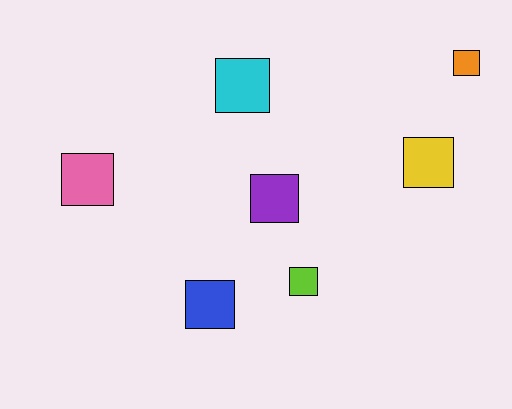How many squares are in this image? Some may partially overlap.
There are 7 squares.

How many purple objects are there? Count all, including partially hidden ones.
There is 1 purple object.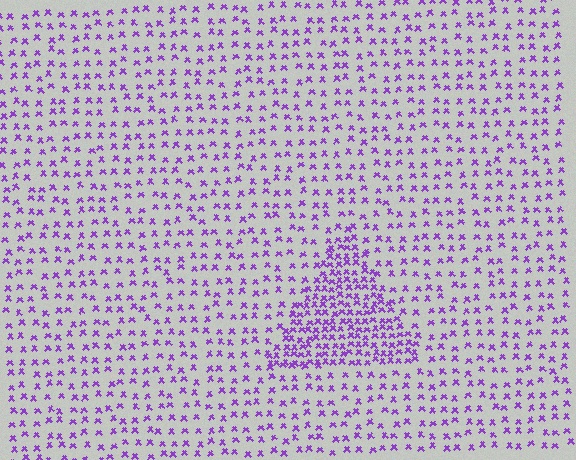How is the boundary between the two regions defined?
The boundary is defined by a change in element density (approximately 2.3x ratio). All elements are the same color, size, and shape.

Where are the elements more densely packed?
The elements are more densely packed inside the triangle boundary.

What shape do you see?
I see a triangle.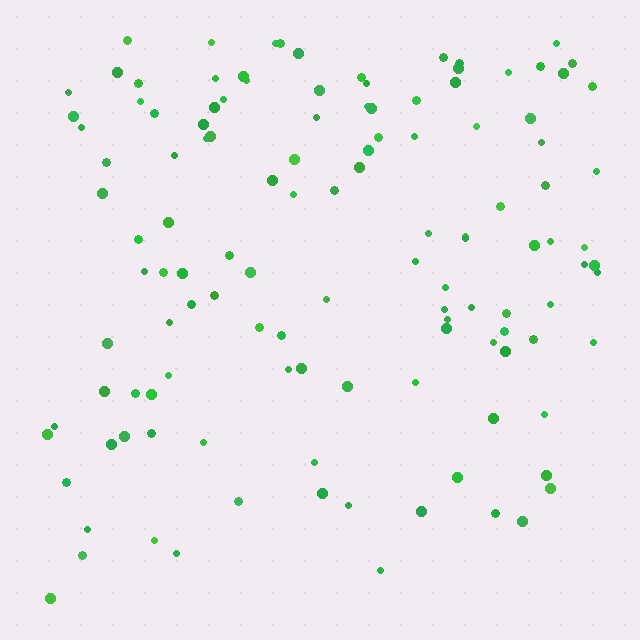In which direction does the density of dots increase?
From bottom to top, with the top side densest.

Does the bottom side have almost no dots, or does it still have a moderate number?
Still a moderate number, just noticeably fewer than the top.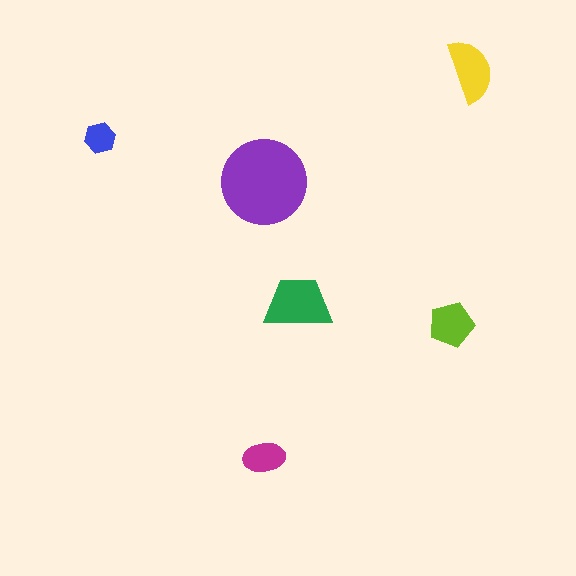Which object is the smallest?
The blue hexagon.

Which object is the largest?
The purple circle.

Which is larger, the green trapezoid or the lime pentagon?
The green trapezoid.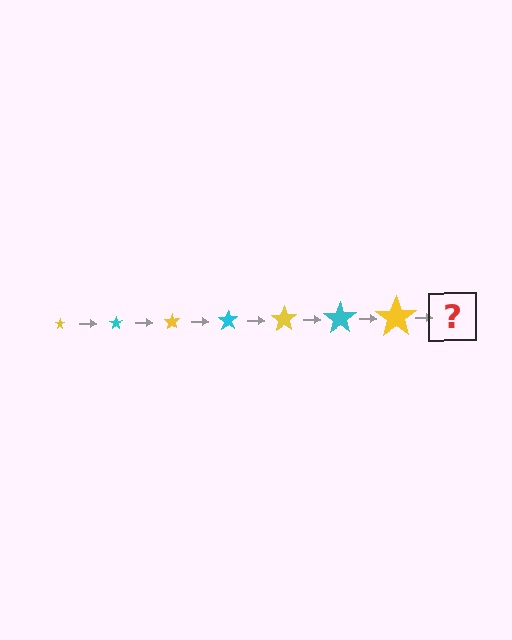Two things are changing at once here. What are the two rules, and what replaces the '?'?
The two rules are that the star grows larger each step and the color cycles through yellow and cyan. The '?' should be a cyan star, larger than the previous one.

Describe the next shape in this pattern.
It should be a cyan star, larger than the previous one.